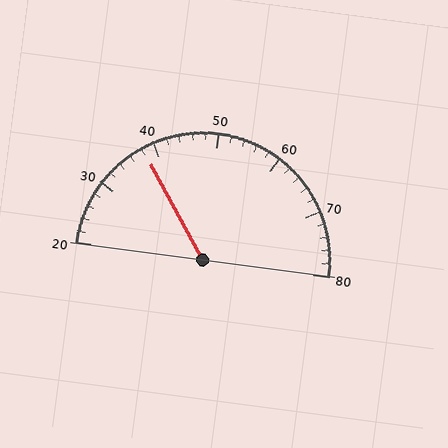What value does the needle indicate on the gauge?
The needle indicates approximately 38.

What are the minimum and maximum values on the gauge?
The gauge ranges from 20 to 80.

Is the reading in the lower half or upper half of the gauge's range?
The reading is in the lower half of the range (20 to 80).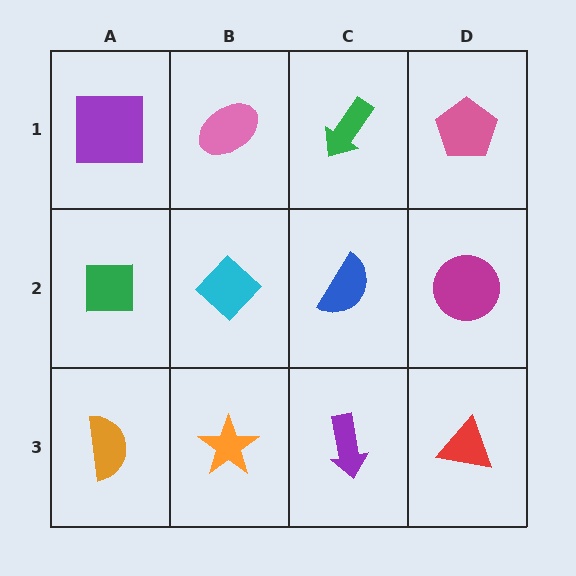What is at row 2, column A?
A green square.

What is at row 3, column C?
A purple arrow.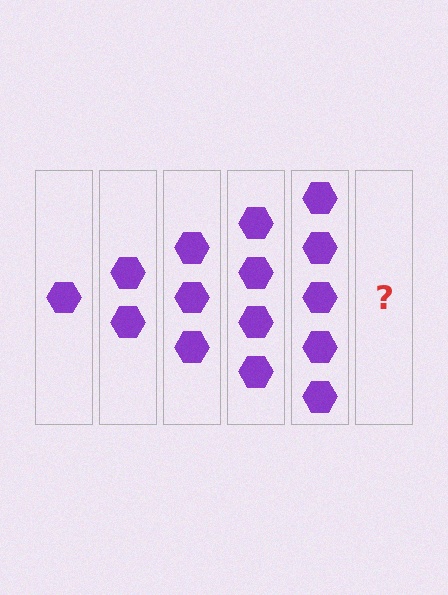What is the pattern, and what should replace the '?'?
The pattern is that each step adds one more hexagon. The '?' should be 6 hexagons.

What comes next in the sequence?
The next element should be 6 hexagons.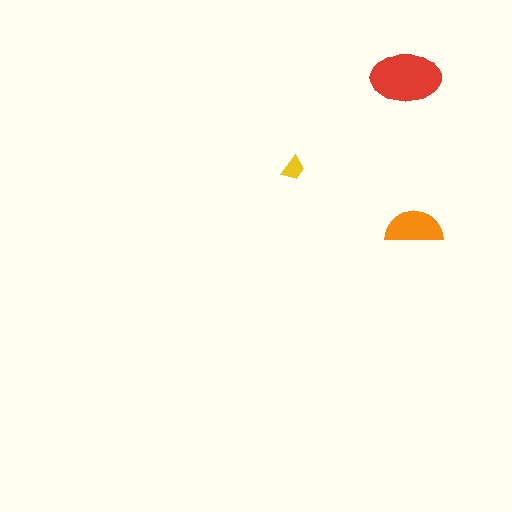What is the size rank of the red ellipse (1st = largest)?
1st.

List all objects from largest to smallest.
The red ellipse, the orange semicircle, the yellow trapezoid.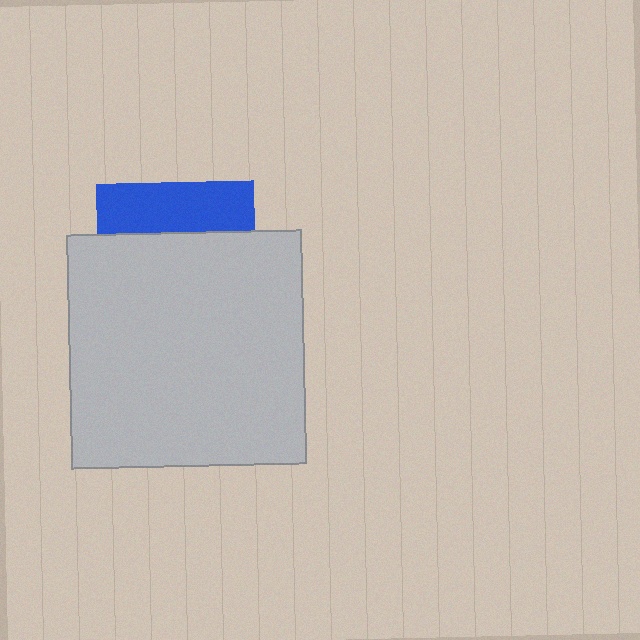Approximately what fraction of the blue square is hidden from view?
Roughly 68% of the blue square is hidden behind the light gray square.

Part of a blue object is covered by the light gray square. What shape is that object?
It is a square.